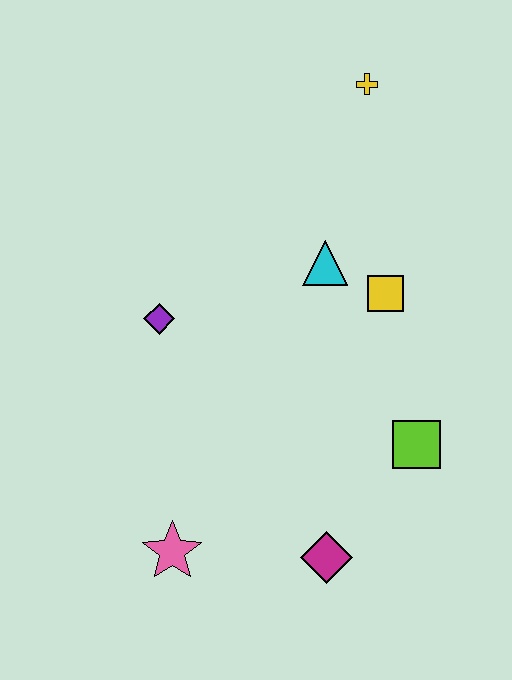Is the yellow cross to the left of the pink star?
No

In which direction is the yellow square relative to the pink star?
The yellow square is above the pink star.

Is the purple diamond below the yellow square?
Yes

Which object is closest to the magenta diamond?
The lime square is closest to the magenta diamond.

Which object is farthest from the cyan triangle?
The pink star is farthest from the cyan triangle.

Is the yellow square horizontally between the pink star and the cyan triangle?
No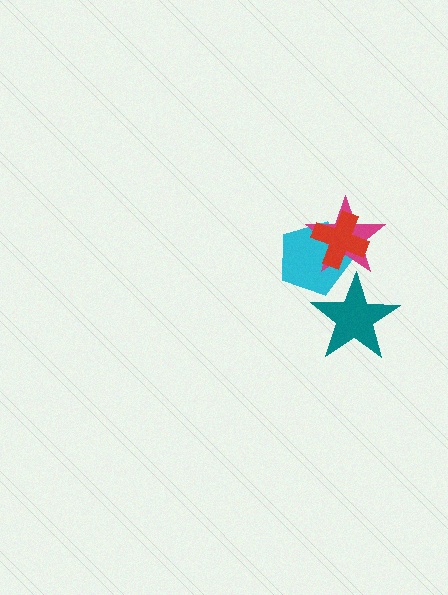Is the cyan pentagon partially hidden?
Yes, it is partially covered by another shape.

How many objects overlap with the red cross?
2 objects overlap with the red cross.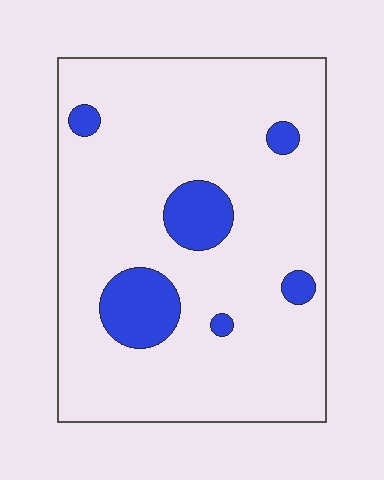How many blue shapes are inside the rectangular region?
6.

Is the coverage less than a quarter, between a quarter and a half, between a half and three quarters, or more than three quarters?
Less than a quarter.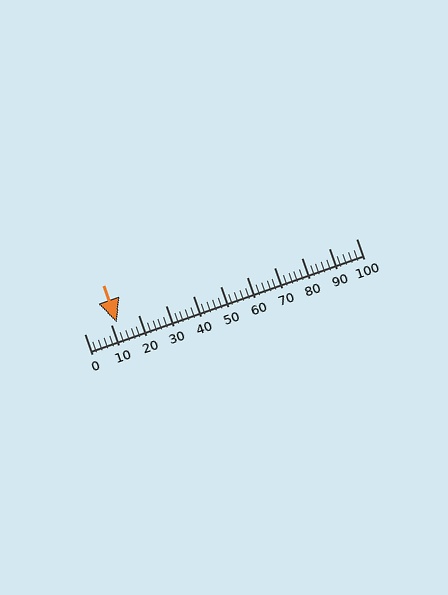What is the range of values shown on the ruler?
The ruler shows values from 0 to 100.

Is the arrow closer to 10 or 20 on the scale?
The arrow is closer to 10.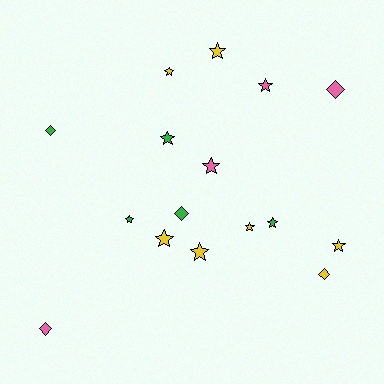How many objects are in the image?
There are 16 objects.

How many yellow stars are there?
There are 6 yellow stars.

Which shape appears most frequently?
Star, with 11 objects.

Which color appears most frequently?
Yellow, with 7 objects.